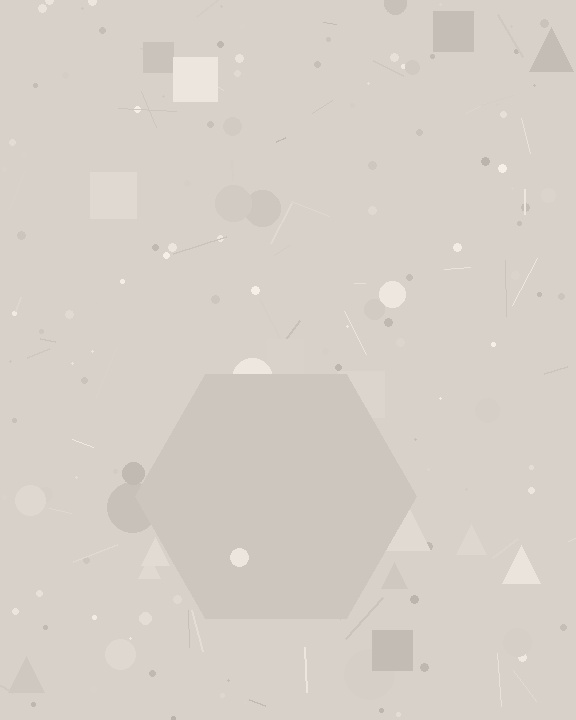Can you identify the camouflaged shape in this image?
The camouflaged shape is a hexagon.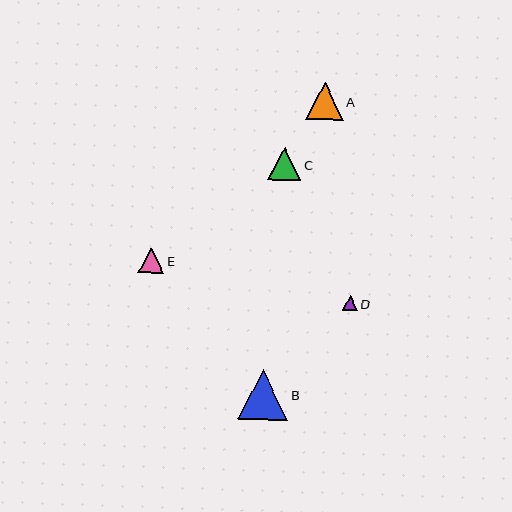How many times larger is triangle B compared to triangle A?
Triangle B is approximately 1.3 times the size of triangle A.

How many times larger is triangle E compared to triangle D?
Triangle E is approximately 1.7 times the size of triangle D.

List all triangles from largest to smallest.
From largest to smallest: B, A, C, E, D.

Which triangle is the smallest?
Triangle D is the smallest with a size of approximately 15 pixels.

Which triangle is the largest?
Triangle B is the largest with a size of approximately 50 pixels.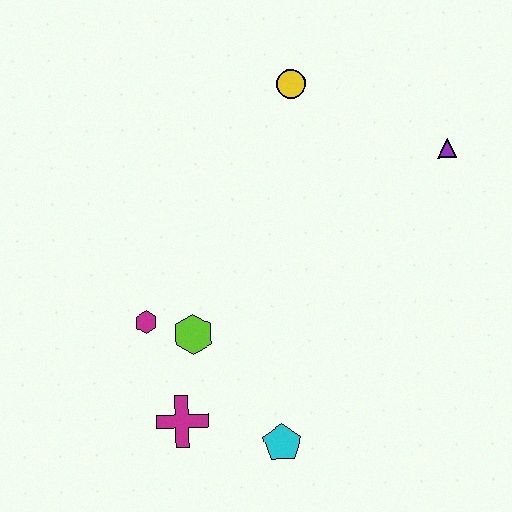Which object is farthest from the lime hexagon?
The purple triangle is farthest from the lime hexagon.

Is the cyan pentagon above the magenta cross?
No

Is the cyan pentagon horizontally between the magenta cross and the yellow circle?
Yes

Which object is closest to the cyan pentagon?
The magenta cross is closest to the cyan pentagon.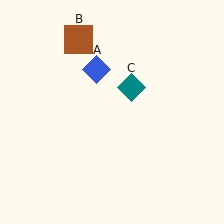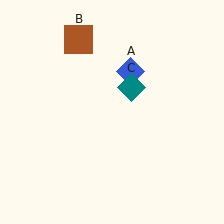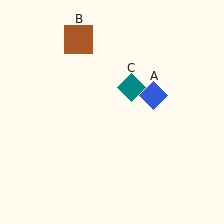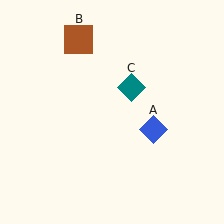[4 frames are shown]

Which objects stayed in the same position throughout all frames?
Brown square (object B) and teal diamond (object C) remained stationary.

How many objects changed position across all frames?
1 object changed position: blue diamond (object A).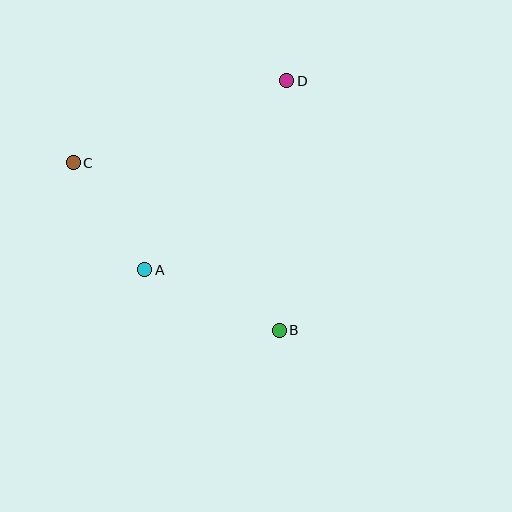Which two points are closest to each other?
Points A and C are closest to each other.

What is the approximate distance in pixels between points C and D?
The distance between C and D is approximately 228 pixels.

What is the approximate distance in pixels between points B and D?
The distance between B and D is approximately 250 pixels.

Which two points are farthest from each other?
Points B and C are farthest from each other.